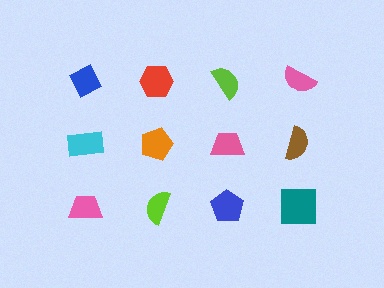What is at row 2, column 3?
A pink trapezoid.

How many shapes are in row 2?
4 shapes.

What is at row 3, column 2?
A lime semicircle.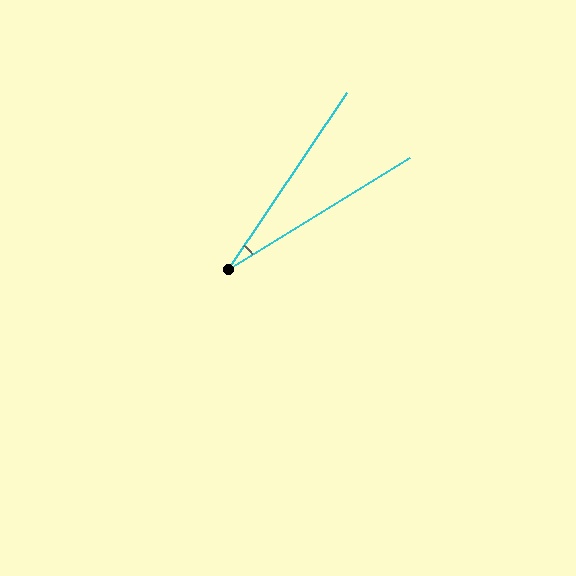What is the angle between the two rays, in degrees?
Approximately 24 degrees.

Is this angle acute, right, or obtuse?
It is acute.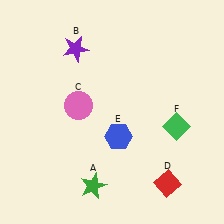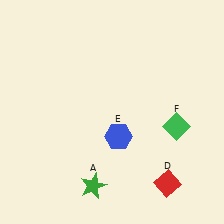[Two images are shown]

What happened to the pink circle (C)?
The pink circle (C) was removed in Image 2. It was in the top-left area of Image 1.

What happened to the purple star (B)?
The purple star (B) was removed in Image 2. It was in the top-left area of Image 1.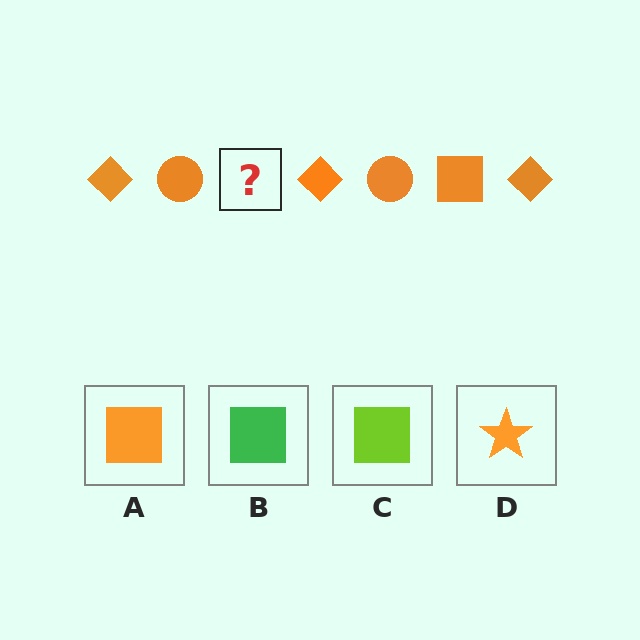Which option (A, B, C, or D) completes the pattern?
A.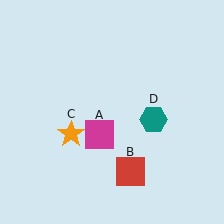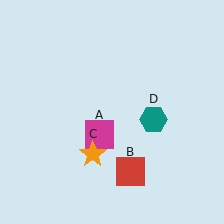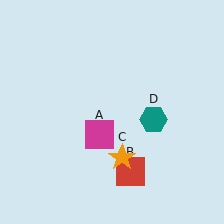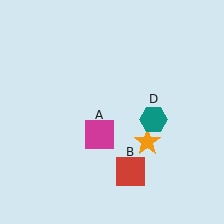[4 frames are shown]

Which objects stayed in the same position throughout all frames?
Magenta square (object A) and red square (object B) and teal hexagon (object D) remained stationary.